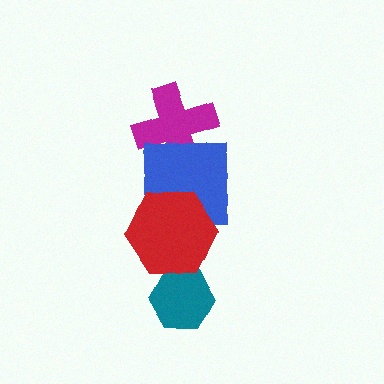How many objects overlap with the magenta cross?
1 object overlaps with the magenta cross.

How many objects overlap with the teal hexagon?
1 object overlaps with the teal hexagon.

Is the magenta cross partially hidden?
Yes, it is partially covered by another shape.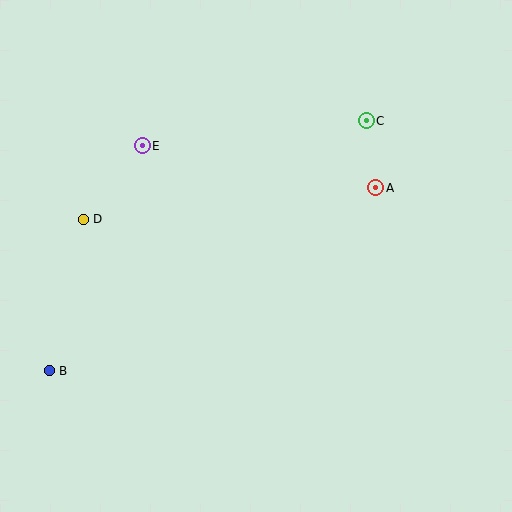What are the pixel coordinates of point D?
Point D is at (83, 219).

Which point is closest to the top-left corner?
Point E is closest to the top-left corner.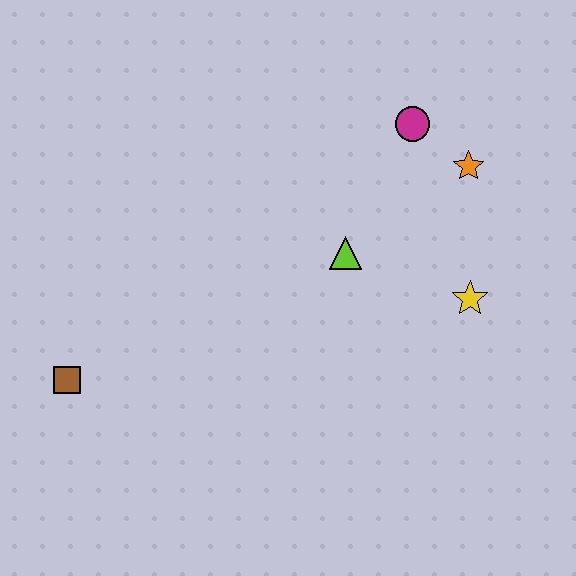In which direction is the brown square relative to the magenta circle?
The brown square is to the left of the magenta circle.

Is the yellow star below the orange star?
Yes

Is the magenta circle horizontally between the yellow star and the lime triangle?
Yes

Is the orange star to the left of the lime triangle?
No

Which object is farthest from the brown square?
The orange star is farthest from the brown square.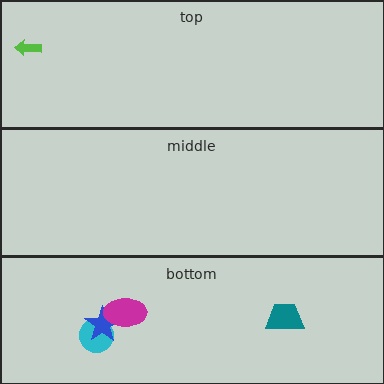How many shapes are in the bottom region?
4.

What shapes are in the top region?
The lime arrow.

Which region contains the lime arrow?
The top region.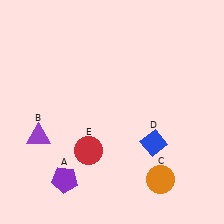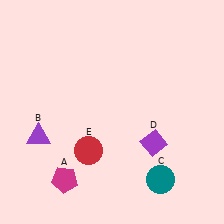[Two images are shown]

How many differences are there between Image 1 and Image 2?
There are 3 differences between the two images.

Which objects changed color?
A changed from purple to magenta. C changed from orange to teal. D changed from blue to purple.